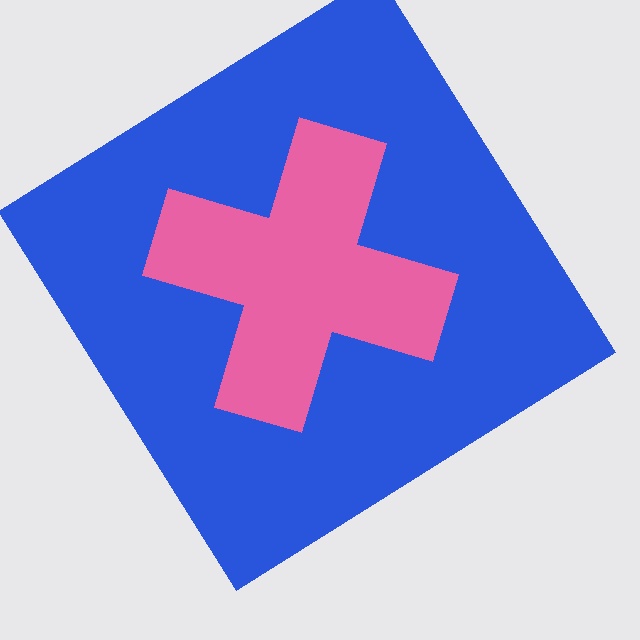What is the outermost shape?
The blue diamond.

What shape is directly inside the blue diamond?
The pink cross.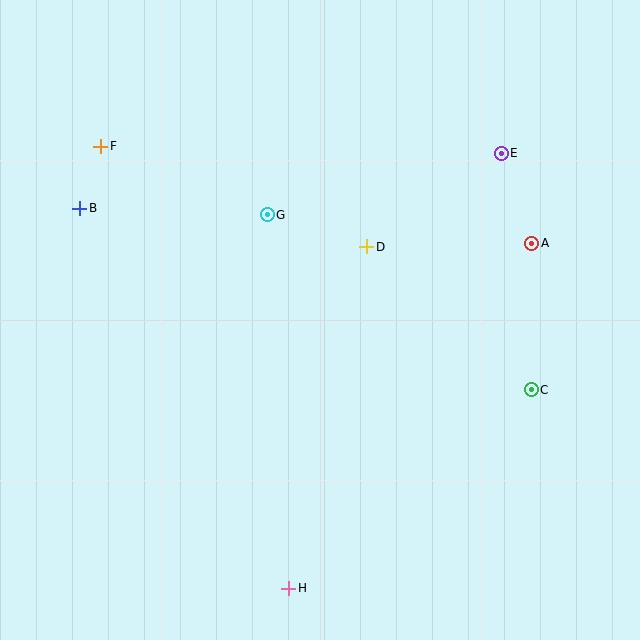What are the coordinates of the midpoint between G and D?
The midpoint between G and D is at (317, 231).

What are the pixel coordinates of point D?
Point D is at (367, 247).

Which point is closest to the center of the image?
Point D at (367, 247) is closest to the center.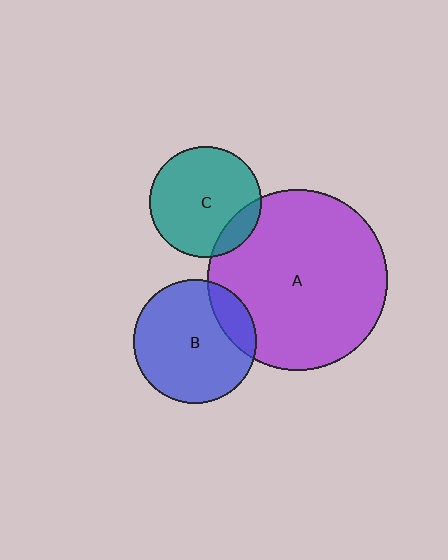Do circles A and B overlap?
Yes.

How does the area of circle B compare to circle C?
Approximately 1.2 times.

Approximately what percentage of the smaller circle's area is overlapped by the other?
Approximately 15%.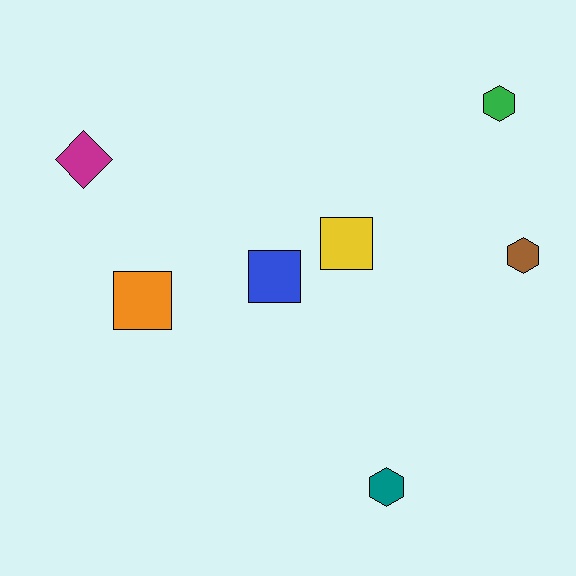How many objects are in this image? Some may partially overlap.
There are 7 objects.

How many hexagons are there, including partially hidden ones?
There are 3 hexagons.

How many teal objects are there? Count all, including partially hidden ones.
There is 1 teal object.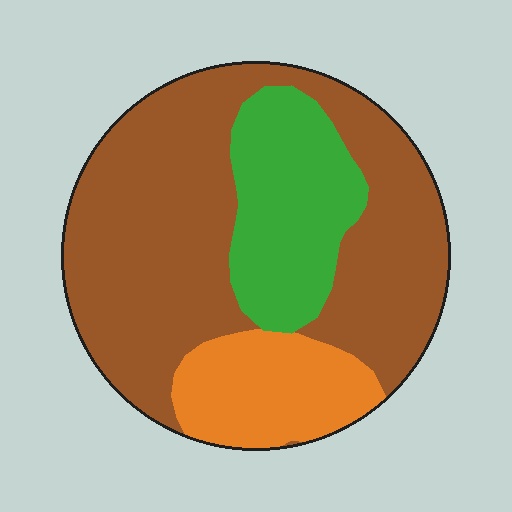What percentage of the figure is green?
Green covers roughly 20% of the figure.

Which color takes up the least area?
Orange, at roughly 15%.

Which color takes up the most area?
Brown, at roughly 60%.